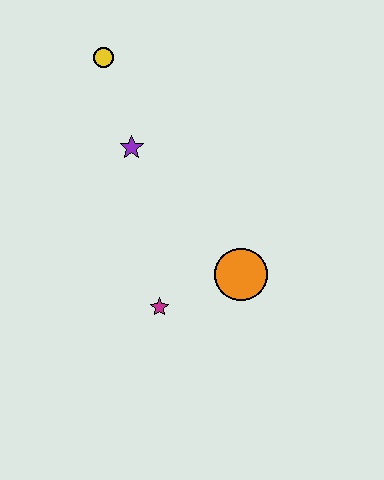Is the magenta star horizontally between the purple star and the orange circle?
Yes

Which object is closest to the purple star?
The yellow circle is closest to the purple star.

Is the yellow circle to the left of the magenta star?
Yes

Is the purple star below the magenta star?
No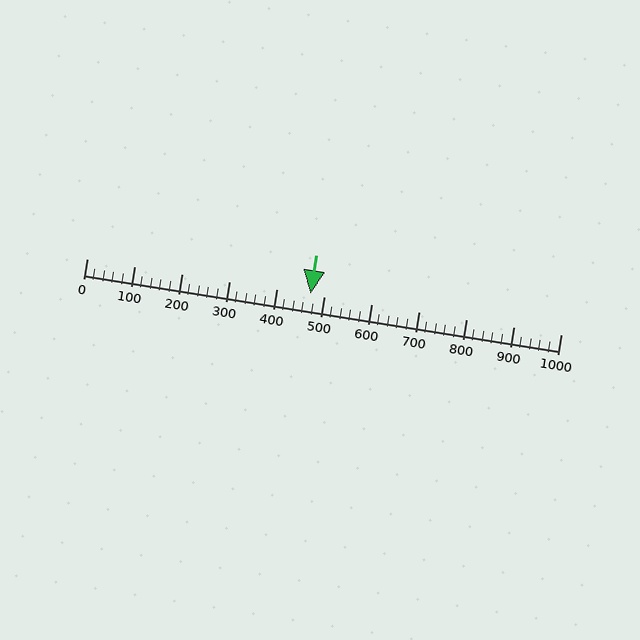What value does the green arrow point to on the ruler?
The green arrow points to approximately 473.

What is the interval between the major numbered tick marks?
The major tick marks are spaced 100 units apart.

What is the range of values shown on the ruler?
The ruler shows values from 0 to 1000.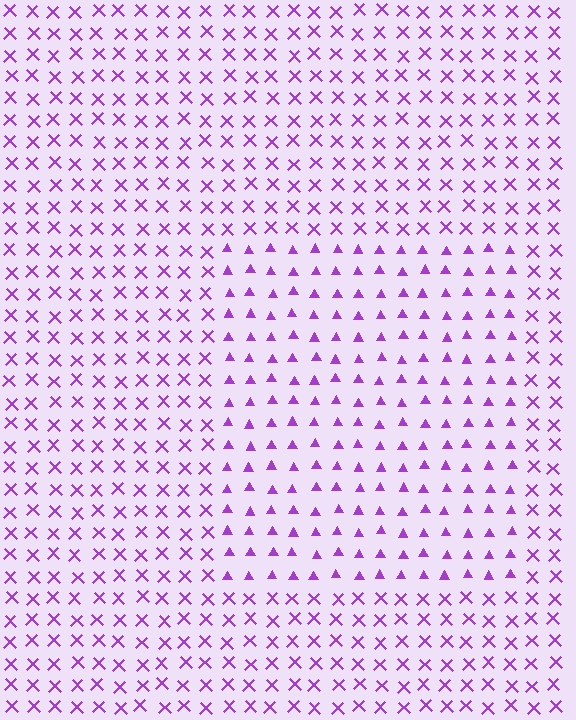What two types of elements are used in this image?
The image uses triangles inside the rectangle region and X marks outside it.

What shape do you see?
I see a rectangle.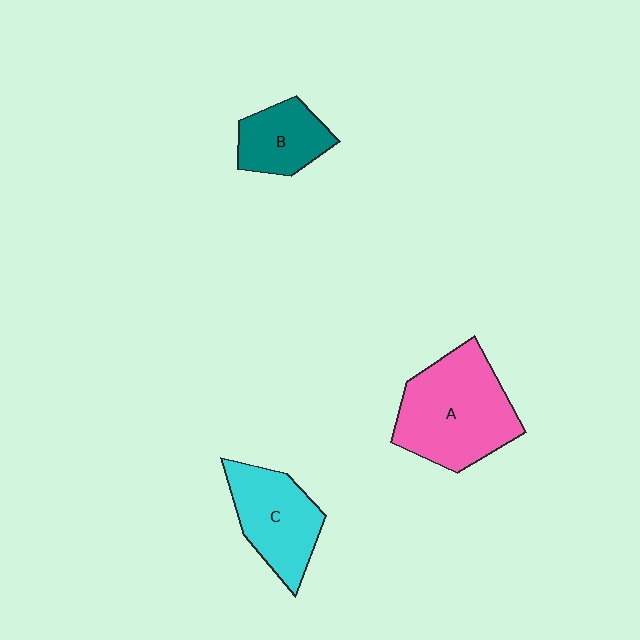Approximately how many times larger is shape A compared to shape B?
Approximately 2.0 times.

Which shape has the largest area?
Shape A (pink).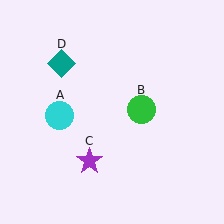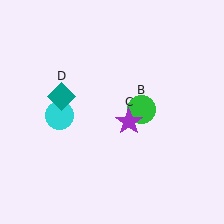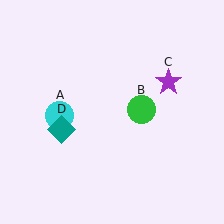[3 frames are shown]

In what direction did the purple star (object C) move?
The purple star (object C) moved up and to the right.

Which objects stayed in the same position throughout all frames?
Cyan circle (object A) and green circle (object B) remained stationary.